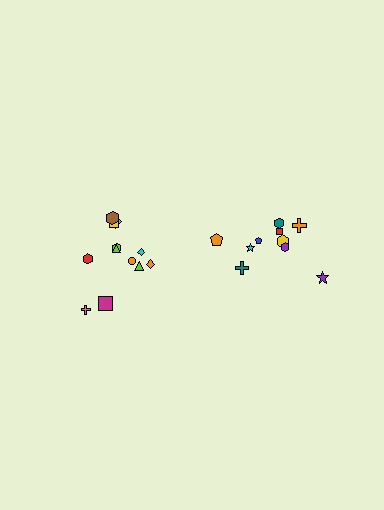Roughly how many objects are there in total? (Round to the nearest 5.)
Roughly 20 objects in total.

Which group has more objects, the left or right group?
The left group.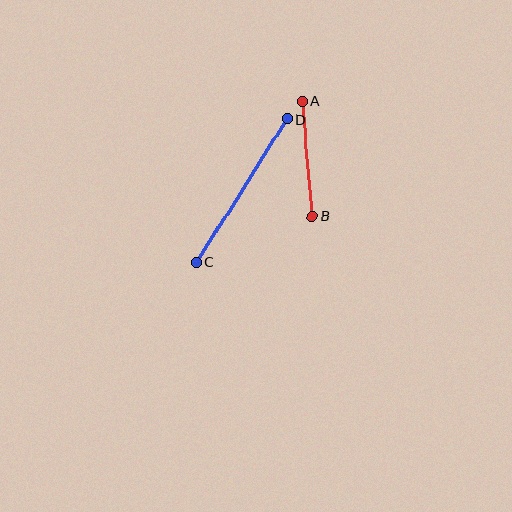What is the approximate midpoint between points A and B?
The midpoint is at approximately (307, 158) pixels.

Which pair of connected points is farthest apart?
Points C and D are farthest apart.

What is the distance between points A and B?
The distance is approximately 115 pixels.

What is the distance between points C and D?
The distance is approximately 170 pixels.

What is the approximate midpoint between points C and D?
The midpoint is at approximately (242, 191) pixels.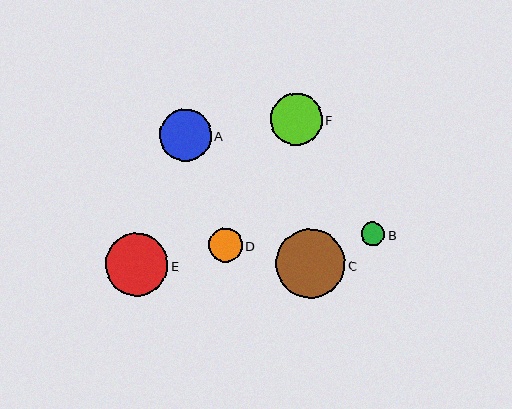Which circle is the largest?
Circle C is the largest with a size of approximately 69 pixels.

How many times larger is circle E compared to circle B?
Circle E is approximately 2.7 times the size of circle B.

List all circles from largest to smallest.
From largest to smallest: C, E, A, F, D, B.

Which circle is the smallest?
Circle B is the smallest with a size of approximately 23 pixels.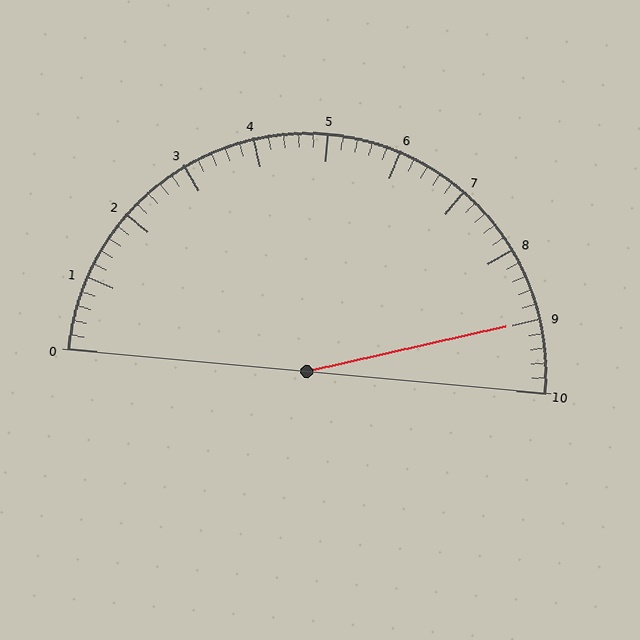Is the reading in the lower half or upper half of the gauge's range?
The reading is in the upper half of the range (0 to 10).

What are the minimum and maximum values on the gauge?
The gauge ranges from 0 to 10.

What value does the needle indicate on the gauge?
The needle indicates approximately 9.0.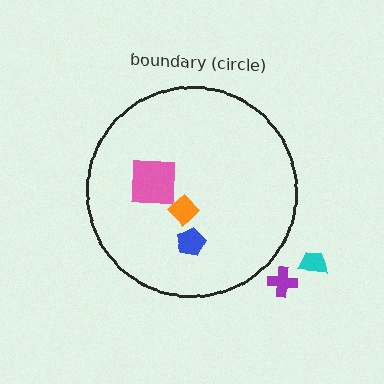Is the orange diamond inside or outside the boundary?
Inside.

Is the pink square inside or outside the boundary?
Inside.